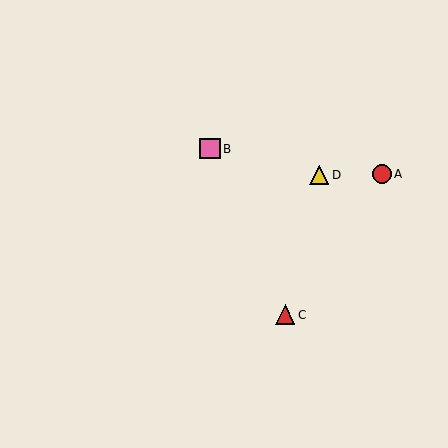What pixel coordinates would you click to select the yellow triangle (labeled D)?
Click at (319, 175) to select the yellow triangle D.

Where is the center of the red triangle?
The center of the red triangle is at (285, 315).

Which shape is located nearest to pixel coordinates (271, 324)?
The red triangle (labeled C) at (285, 315) is nearest to that location.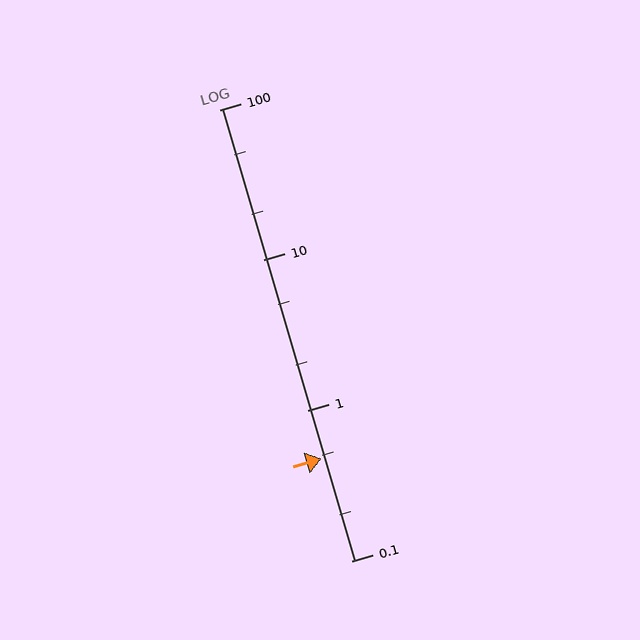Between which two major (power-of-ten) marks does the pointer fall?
The pointer is between 0.1 and 1.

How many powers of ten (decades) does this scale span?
The scale spans 3 decades, from 0.1 to 100.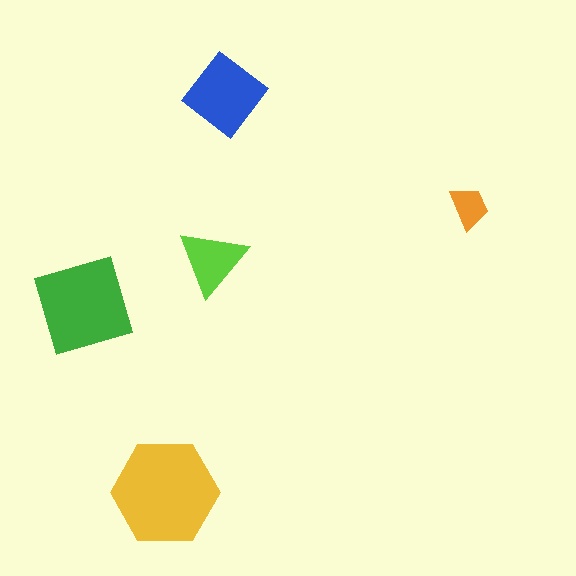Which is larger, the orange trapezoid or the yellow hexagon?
The yellow hexagon.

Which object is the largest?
The yellow hexagon.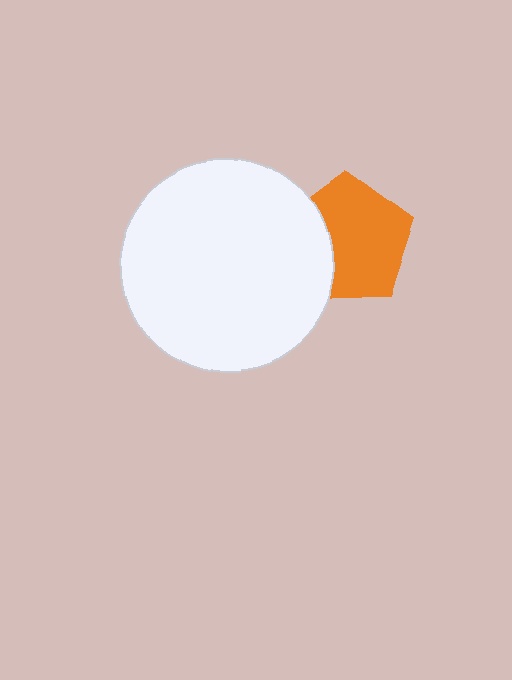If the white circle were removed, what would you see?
You would see the complete orange pentagon.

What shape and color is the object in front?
The object in front is a white circle.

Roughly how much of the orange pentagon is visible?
Most of it is visible (roughly 70%).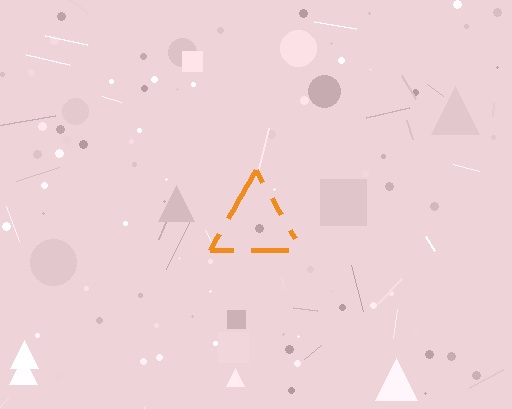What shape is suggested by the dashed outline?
The dashed outline suggests a triangle.